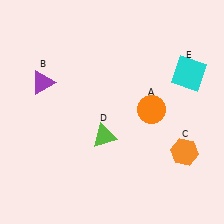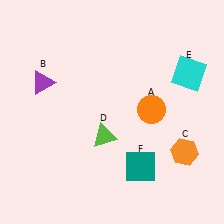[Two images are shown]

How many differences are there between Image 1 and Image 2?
There is 1 difference between the two images.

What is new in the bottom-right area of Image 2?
A teal square (F) was added in the bottom-right area of Image 2.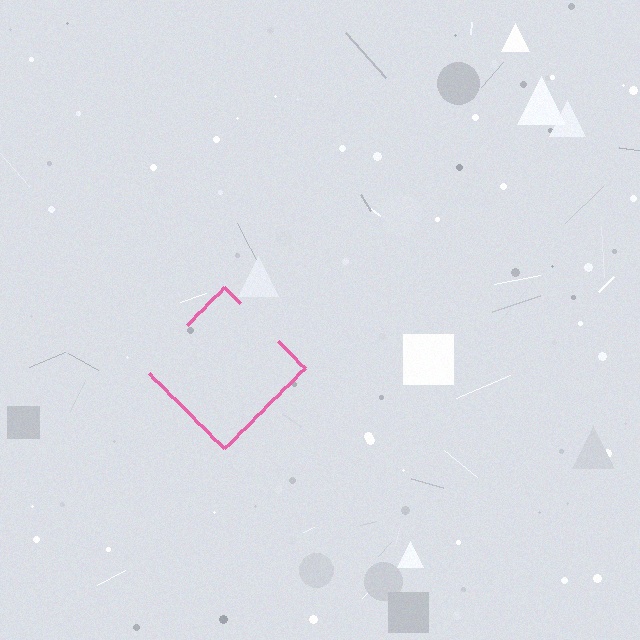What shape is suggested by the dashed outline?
The dashed outline suggests a diamond.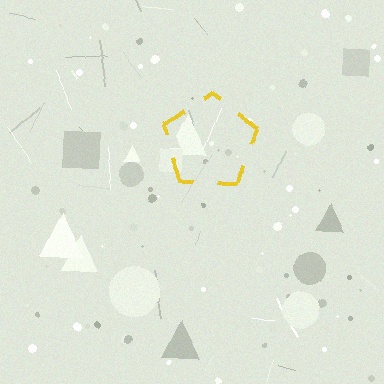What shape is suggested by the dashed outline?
The dashed outline suggests a pentagon.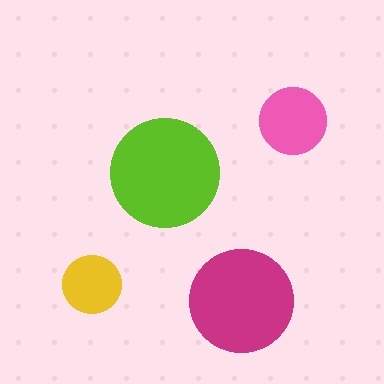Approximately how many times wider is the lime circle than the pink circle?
About 1.5 times wider.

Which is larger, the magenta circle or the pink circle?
The magenta one.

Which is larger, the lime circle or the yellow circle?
The lime one.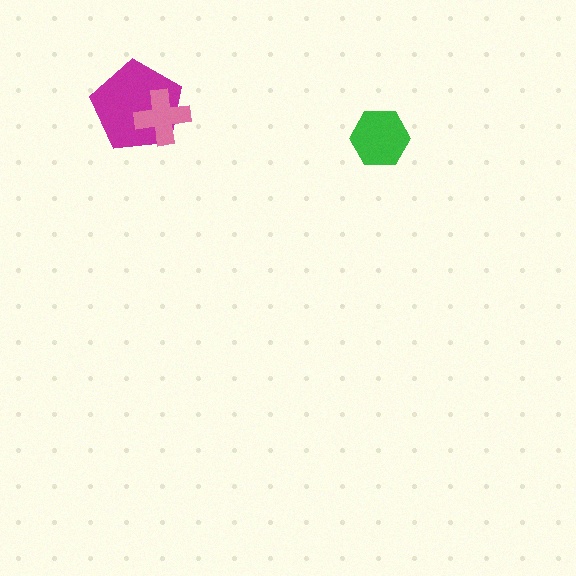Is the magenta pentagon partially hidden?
Yes, it is partially covered by another shape.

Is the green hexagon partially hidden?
No, no other shape covers it.